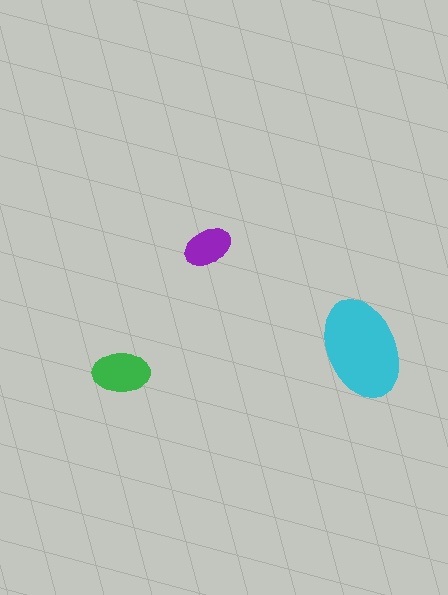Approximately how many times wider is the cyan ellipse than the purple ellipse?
About 2 times wider.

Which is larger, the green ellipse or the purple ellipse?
The green one.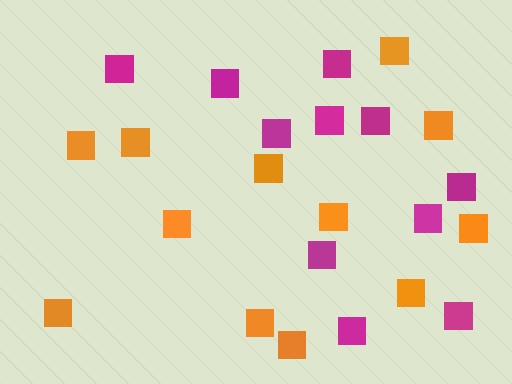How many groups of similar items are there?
There are 2 groups: one group of orange squares (12) and one group of magenta squares (11).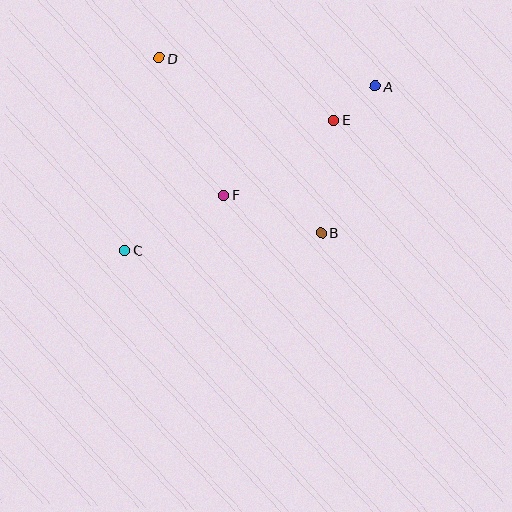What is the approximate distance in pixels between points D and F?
The distance between D and F is approximately 151 pixels.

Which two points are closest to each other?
Points A and E are closest to each other.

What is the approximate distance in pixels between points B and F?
The distance between B and F is approximately 104 pixels.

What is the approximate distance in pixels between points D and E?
The distance between D and E is approximately 186 pixels.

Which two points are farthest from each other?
Points A and C are farthest from each other.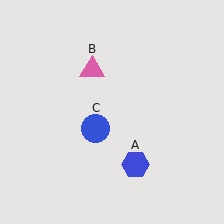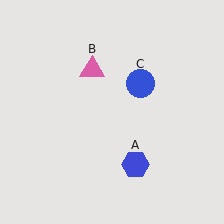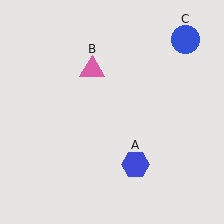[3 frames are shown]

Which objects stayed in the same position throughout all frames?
Blue hexagon (object A) and pink triangle (object B) remained stationary.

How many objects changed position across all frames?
1 object changed position: blue circle (object C).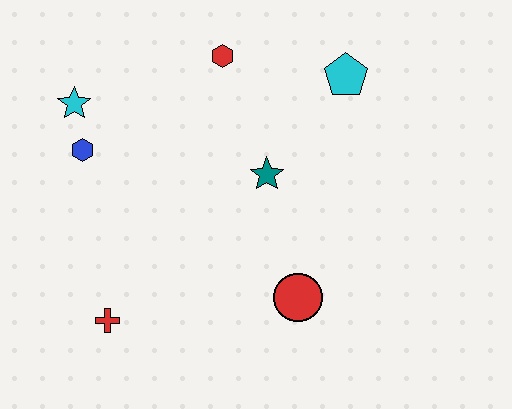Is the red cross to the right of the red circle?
No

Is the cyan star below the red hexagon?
Yes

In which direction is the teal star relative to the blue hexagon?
The teal star is to the right of the blue hexagon.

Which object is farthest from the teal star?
The red cross is farthest from the teal star.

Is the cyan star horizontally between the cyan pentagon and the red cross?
No